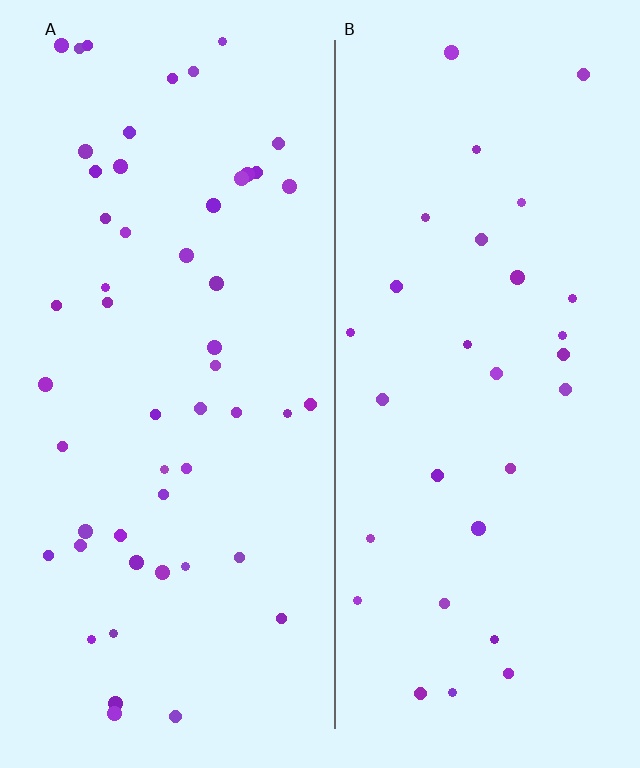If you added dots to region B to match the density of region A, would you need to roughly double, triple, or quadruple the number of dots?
Approximately double.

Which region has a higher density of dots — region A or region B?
A (the left).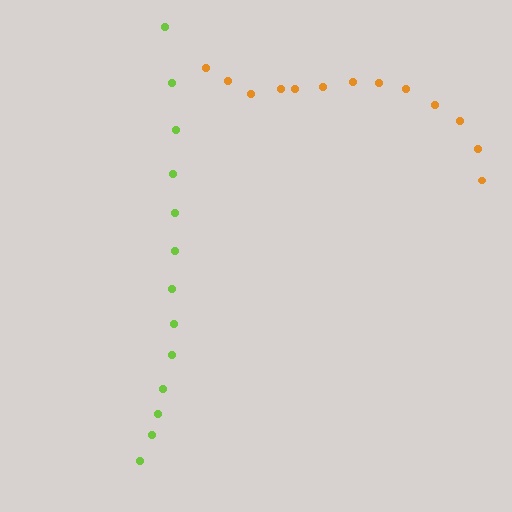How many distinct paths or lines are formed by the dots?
There are 2 distinct paths.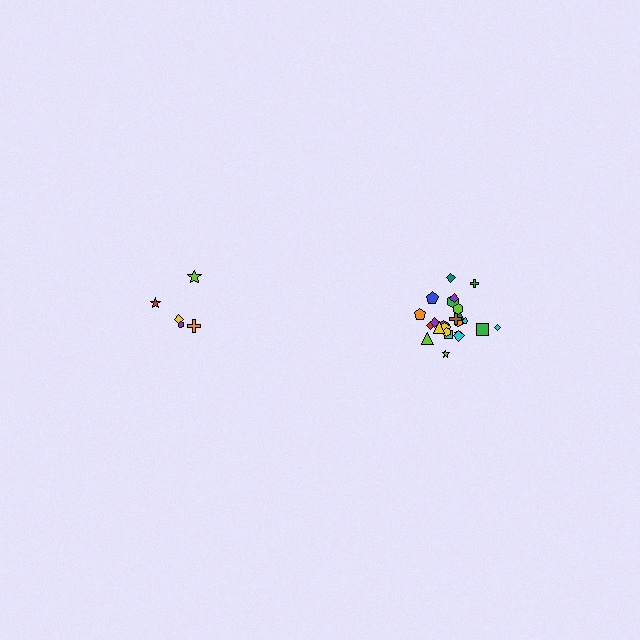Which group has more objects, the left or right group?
The right group.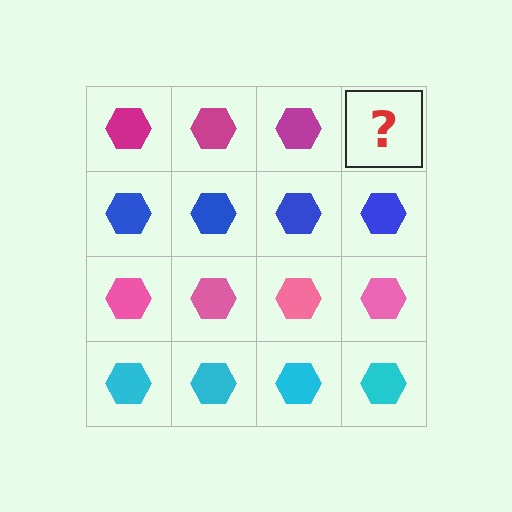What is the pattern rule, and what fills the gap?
The rule is that each row has a consistent color. The gap should be filled with a magenta hexagon.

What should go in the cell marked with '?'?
The missing cell should contain a magenta hexagon.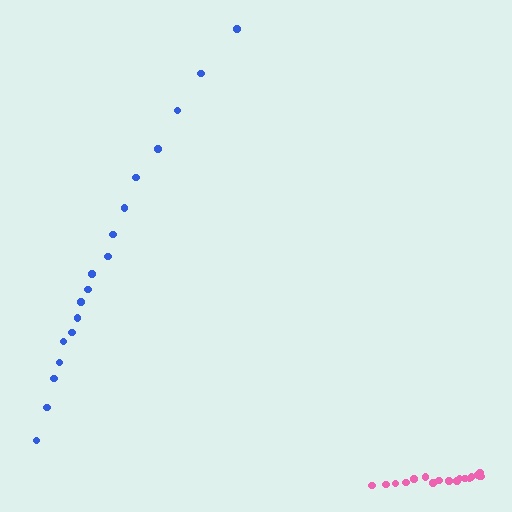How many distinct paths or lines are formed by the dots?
There are 2 distinct paths.